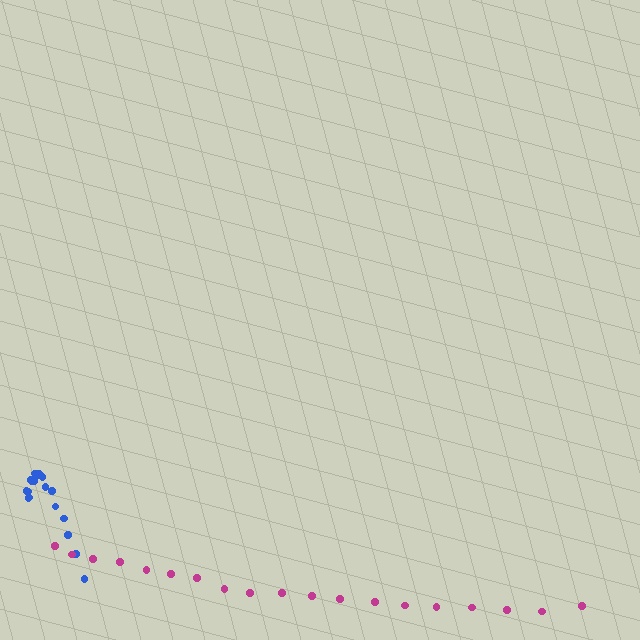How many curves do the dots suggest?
There are 2 distinct paths.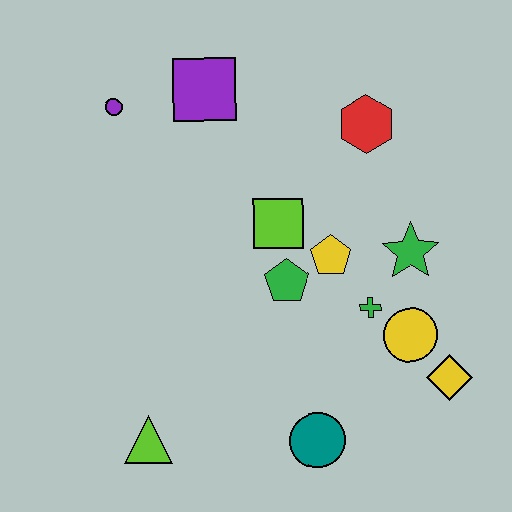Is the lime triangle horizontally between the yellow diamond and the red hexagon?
No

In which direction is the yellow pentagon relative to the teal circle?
The yellow pentagon is above the teal circle.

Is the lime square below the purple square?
Yes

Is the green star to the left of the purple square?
No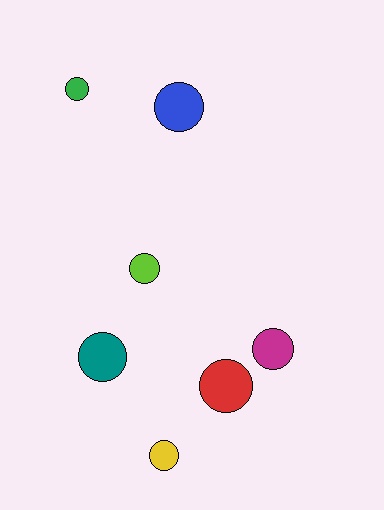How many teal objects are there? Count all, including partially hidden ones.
There is 1 teal object.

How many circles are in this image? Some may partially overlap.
There are 7 circles.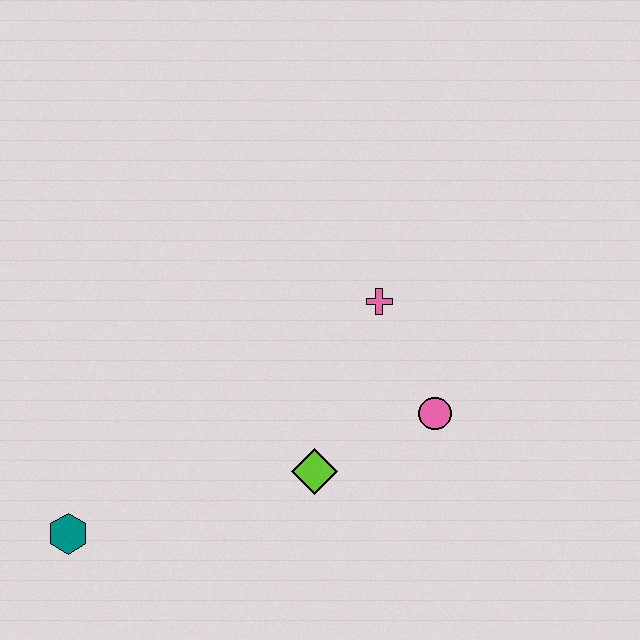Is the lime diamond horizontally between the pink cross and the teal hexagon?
Yes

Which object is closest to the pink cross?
The pink circle is closest to the pink cross.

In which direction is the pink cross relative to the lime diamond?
The pink cross is above the lime diamond.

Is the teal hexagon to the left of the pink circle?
Yes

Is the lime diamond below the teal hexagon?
No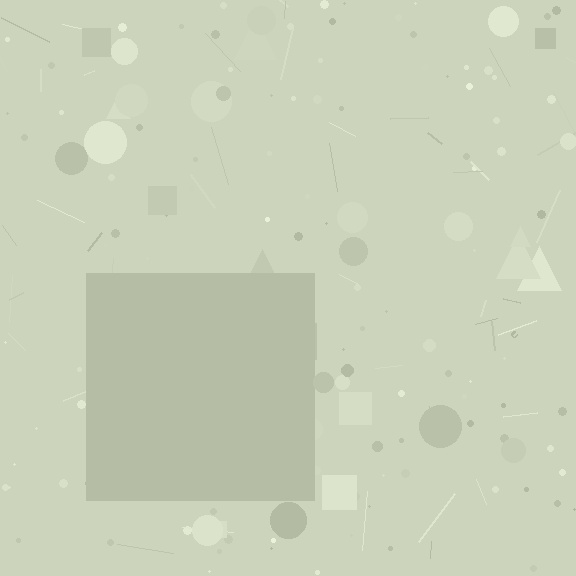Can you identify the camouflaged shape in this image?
The camouflaged shape is a square.